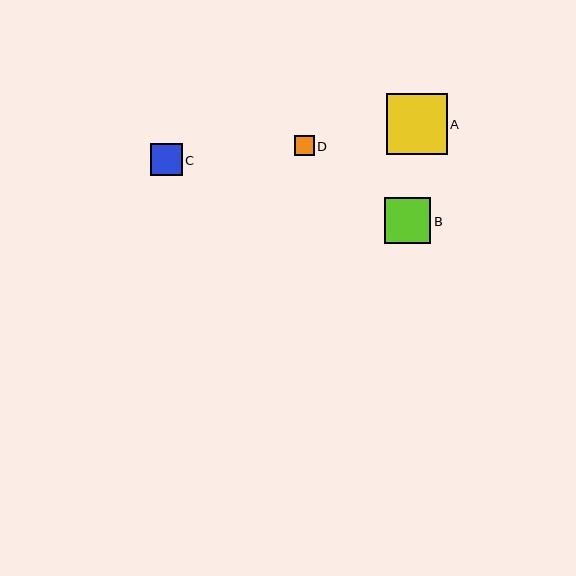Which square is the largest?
Square A is the largest with a size of approximately 61 pixels.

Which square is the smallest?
Square D is the smallest with a size of approximately 20 pixels.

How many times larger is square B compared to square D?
Square B is approximately 2.3 times the size of square D.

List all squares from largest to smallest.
From largest to smallest: A, B, C, D.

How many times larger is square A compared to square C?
Square A is approximately 2.0 times the size of square C.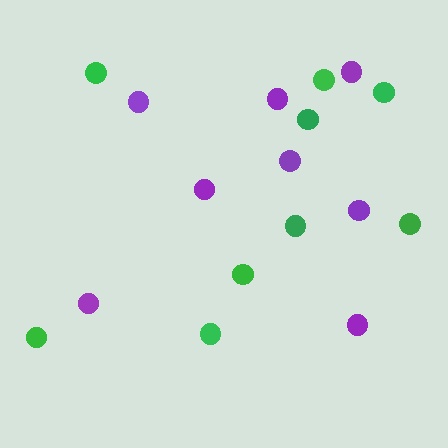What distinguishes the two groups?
There are 2 groups: one group of purple circles (8) and one group of green circles (9).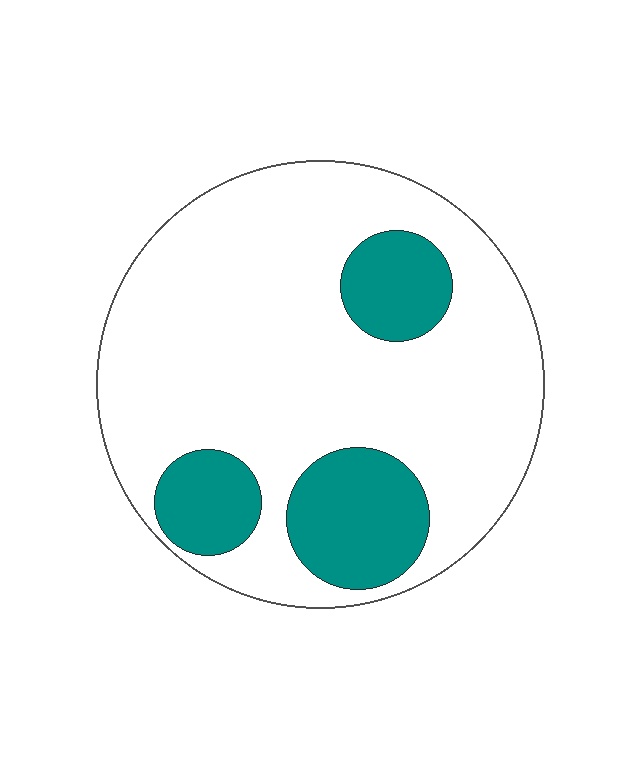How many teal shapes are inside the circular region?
3.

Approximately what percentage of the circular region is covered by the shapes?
Approximately 20%.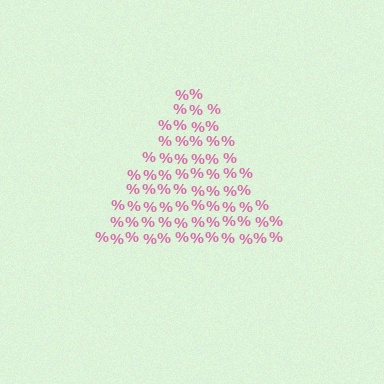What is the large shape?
The large shape is a triangle.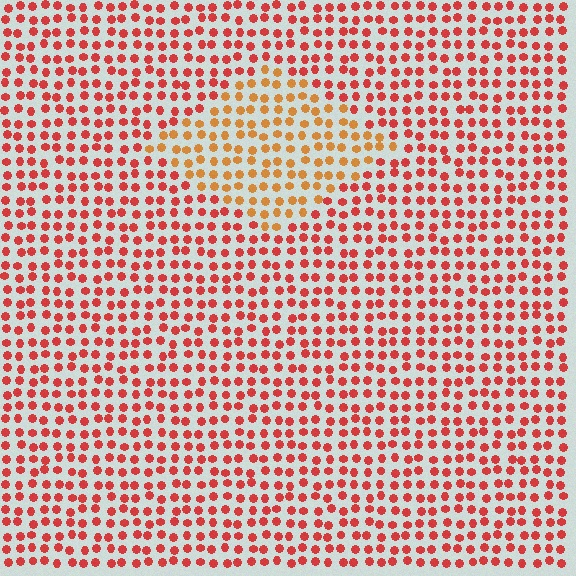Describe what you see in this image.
The image is filled with small red elements in a uniform arrangement. A diamond-shaped region is visible where the elements are tinted to a slightly different hue, forming a subtle color boundary.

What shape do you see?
I see a diamond.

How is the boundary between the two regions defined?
The boundary is defined purely by a slight shift in hue (about 32 degrees). Spacing, size, and orientation are identical on both sides.